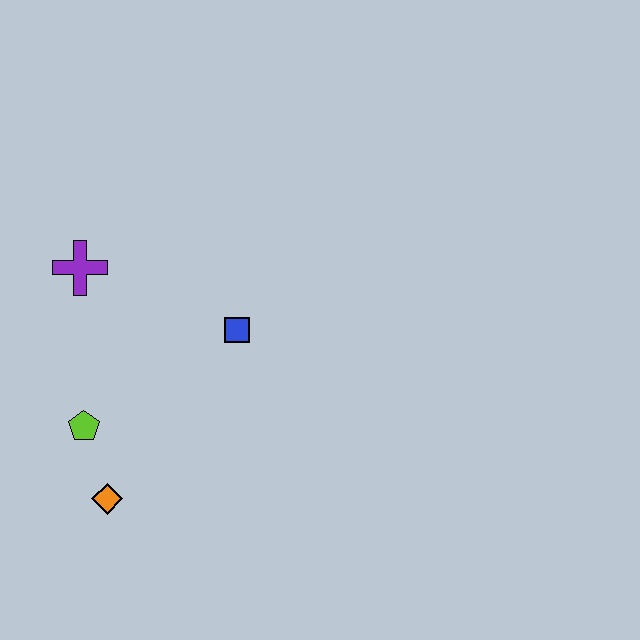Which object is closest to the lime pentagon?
The orange diamond is closest to the lime pentagon.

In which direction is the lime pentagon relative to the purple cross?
The lime pentagon is below the purple cross.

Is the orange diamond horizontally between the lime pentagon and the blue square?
Yes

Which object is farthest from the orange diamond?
The purple cross is farthest from the orange diamond.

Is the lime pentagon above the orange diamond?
Yes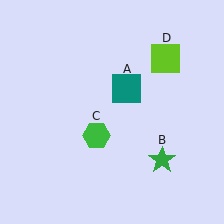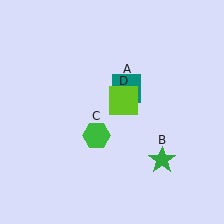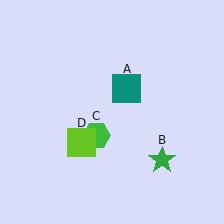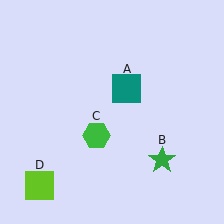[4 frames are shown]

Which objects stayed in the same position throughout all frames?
Teal square (object A) and green star (object B) and green hexagon (object C) remained stationary.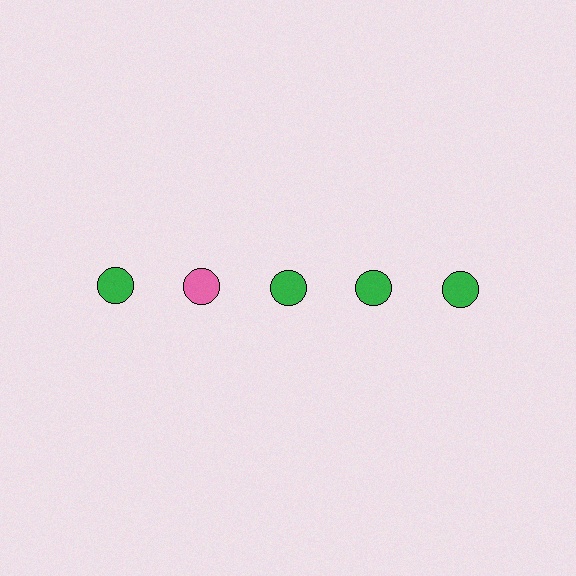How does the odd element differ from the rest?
It has a different color: pink instead of green.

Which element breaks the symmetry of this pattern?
The pink circle in the top row, second from left column breaks the symmetry. All other shapes are green circles.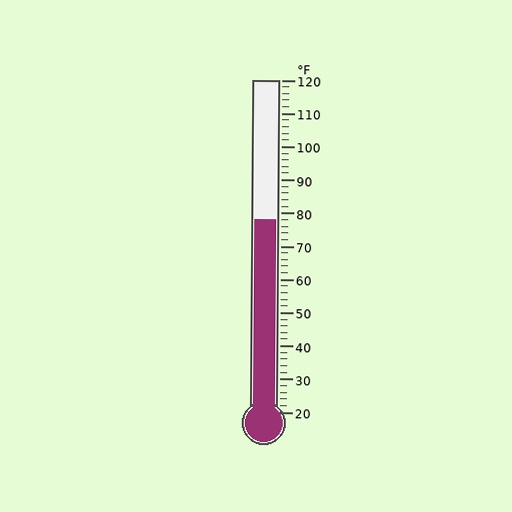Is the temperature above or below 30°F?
The temperature is above 30°F.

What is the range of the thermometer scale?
The thermometer scale ranges from 20°F to 120°F.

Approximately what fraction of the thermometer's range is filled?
The thermometer is filled to approximately 60% of its range.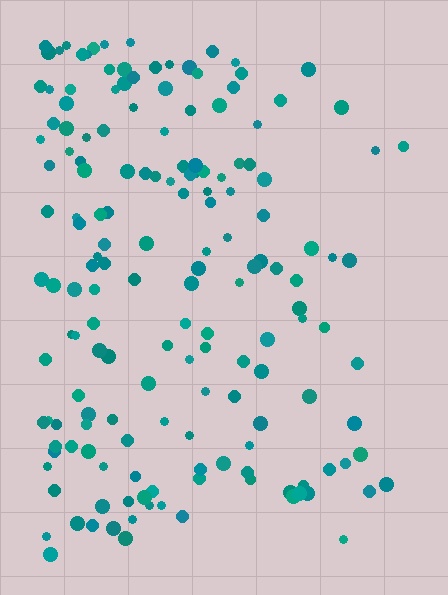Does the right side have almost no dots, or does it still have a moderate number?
Still a moderate number, just noticeably fewer than the left.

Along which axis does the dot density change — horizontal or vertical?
Horizontal.